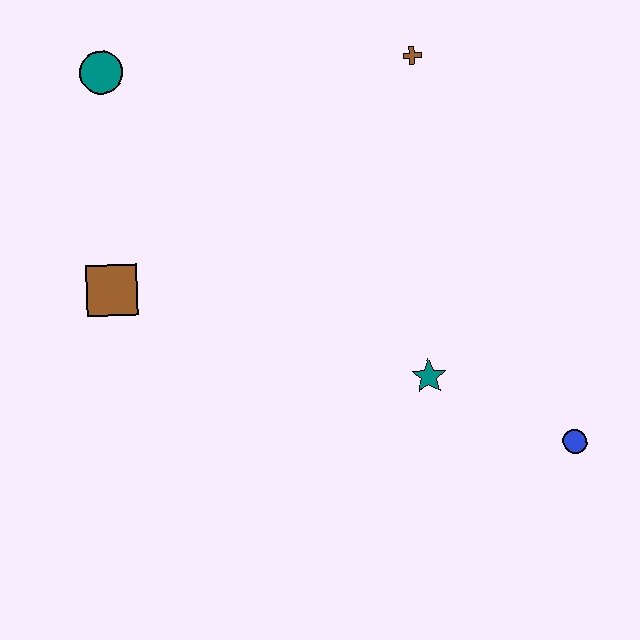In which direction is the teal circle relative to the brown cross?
The teal circle is to the left of the brown cross.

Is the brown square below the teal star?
No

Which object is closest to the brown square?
The teal circle is closest to the brown square.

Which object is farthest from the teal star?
The teal circle is farthest from the teal star.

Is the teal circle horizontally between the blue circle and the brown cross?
No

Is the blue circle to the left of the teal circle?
No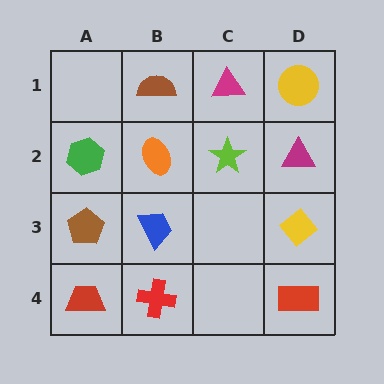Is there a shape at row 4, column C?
No, that cell is empty.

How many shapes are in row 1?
3 shapes.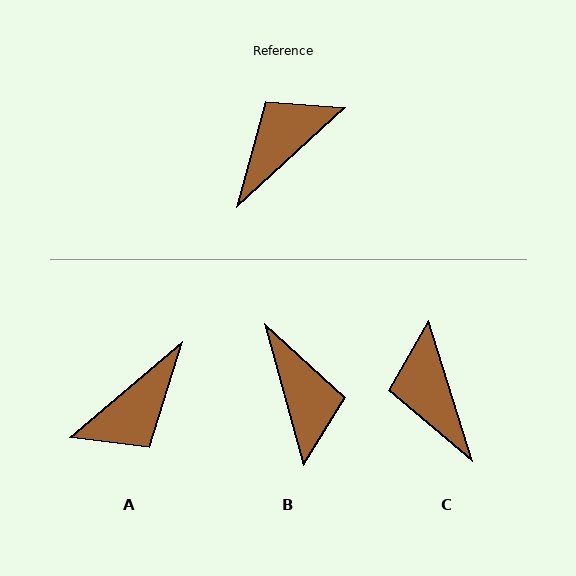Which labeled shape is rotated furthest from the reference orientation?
A, about 178 degrees away.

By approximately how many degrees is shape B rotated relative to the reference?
Approximately 117 degrees clockwise.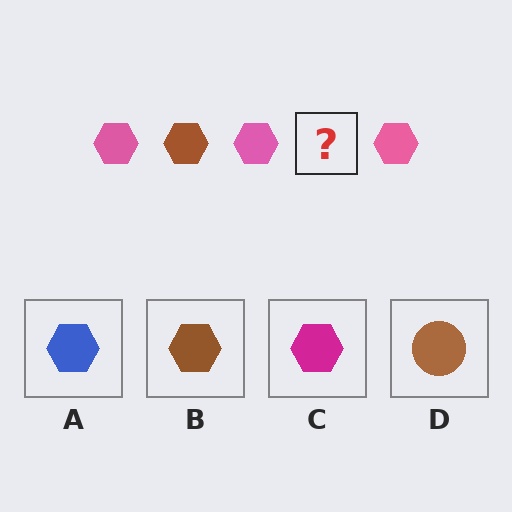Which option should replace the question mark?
Option B.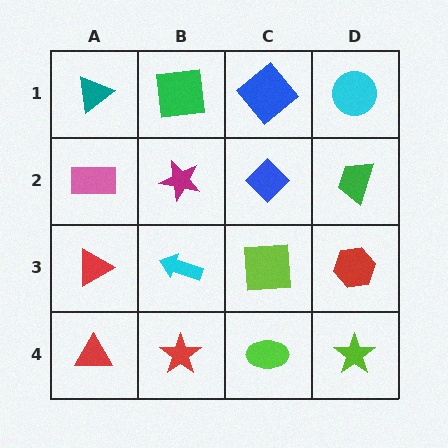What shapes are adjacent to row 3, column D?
A green trapezoid (row 2, column D), a lime star (row 4, column D), a lime square (row 3, column C).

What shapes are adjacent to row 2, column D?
A cyan circle (row 1, column D), a red hexagon (row 3, column D), a blue diamond (row 2, column C).